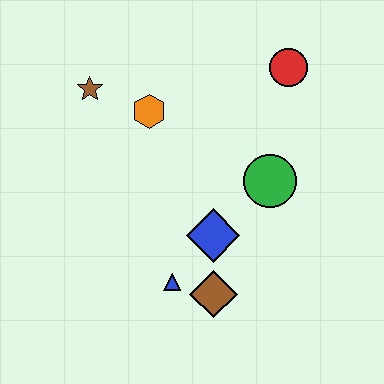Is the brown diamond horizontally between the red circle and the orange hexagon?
Yes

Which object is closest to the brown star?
The orange hexagon is closest to the brown star.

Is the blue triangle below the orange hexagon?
Yes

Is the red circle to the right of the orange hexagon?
Yes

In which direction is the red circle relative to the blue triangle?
The red circle is above the blue triangle.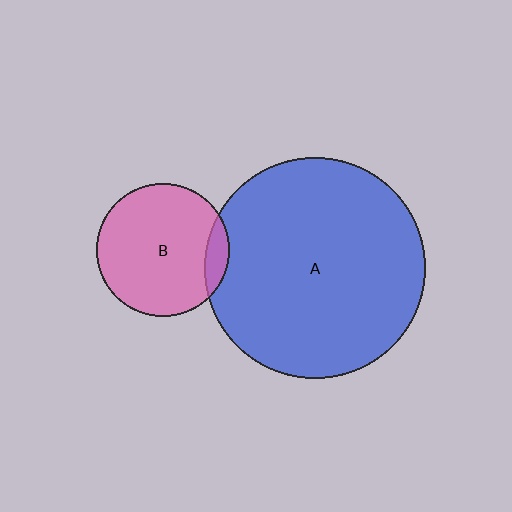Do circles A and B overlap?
Yes.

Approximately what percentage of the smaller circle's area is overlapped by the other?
Approximately 10%.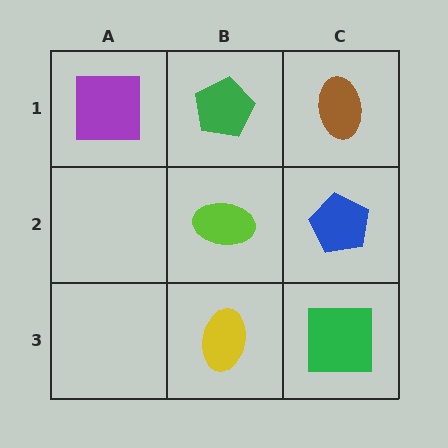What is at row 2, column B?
A lime ellipse.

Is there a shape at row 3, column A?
No, that cell is empty.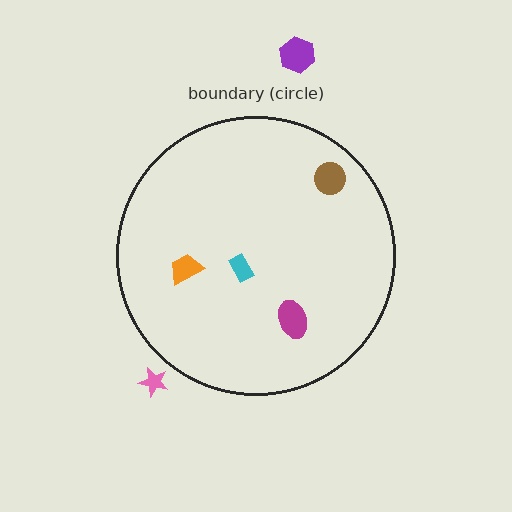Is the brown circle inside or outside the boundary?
Inside.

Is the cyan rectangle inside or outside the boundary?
Inside.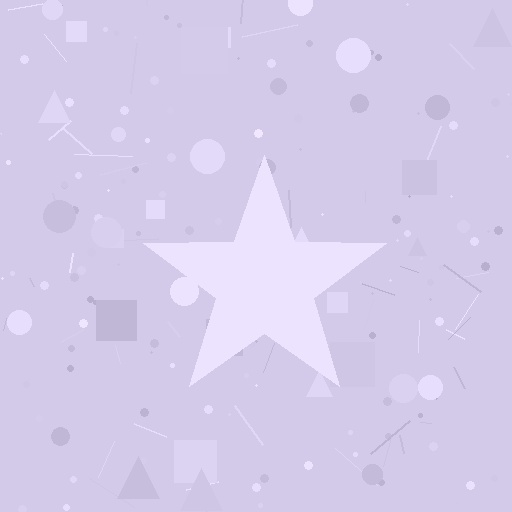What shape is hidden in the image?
A star is hidden in the image.